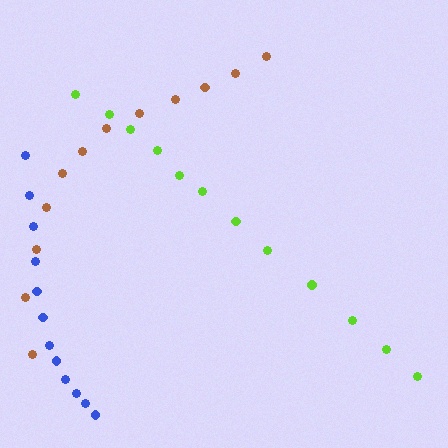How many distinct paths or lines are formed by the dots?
There are 3 distinct paths.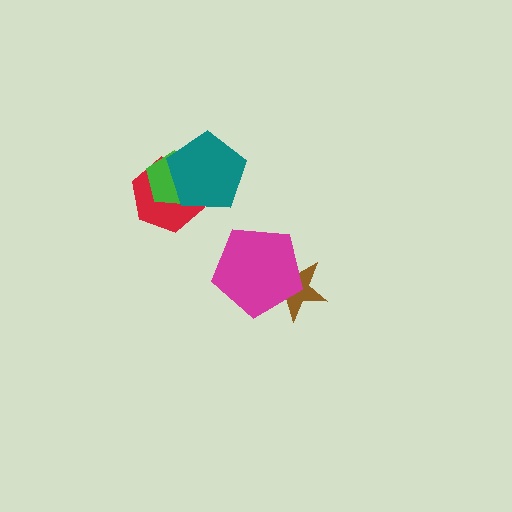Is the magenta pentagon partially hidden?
No, no other shape covers it.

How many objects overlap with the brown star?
1 object overlaps with the brown star.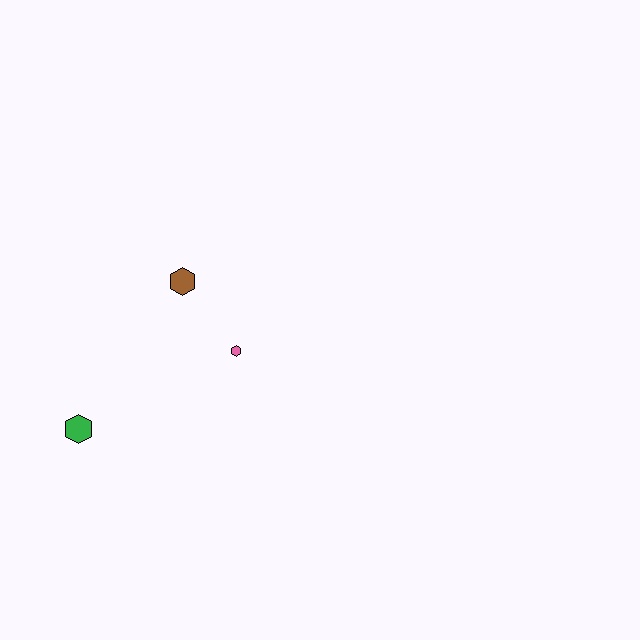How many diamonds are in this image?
There are no diamonds.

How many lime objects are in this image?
There are no lime objects.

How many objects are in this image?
There are 3 objects.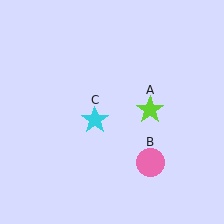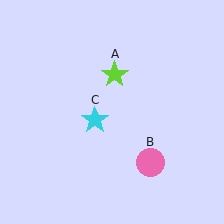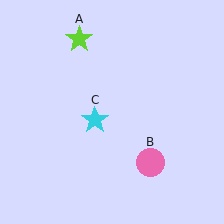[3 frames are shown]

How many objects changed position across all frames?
1 object changed position: lime star (object A).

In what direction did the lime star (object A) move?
The lime star (object A) moved up and to the left.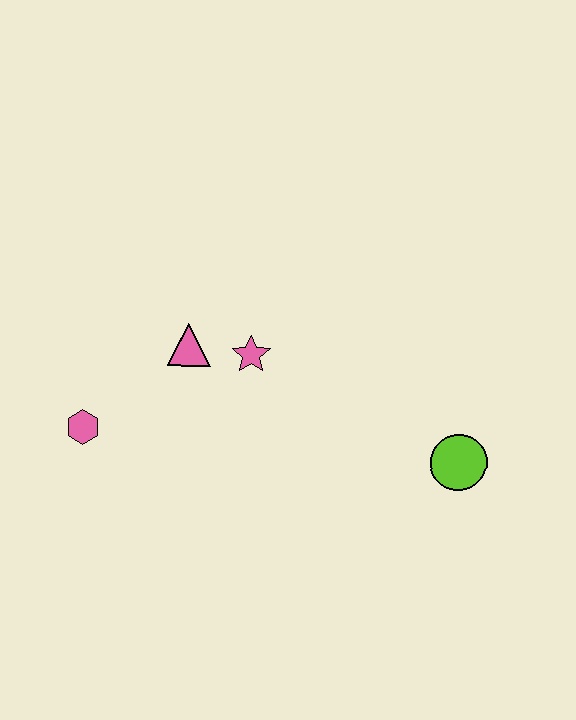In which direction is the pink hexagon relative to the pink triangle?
The pink hexagon is to the left of the pink triangle.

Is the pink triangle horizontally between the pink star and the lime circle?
No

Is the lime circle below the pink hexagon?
Yes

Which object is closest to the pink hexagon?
The pink triangle is closest to the pink hexagon.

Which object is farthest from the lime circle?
The pink hexagon is farthest from the lime circle.